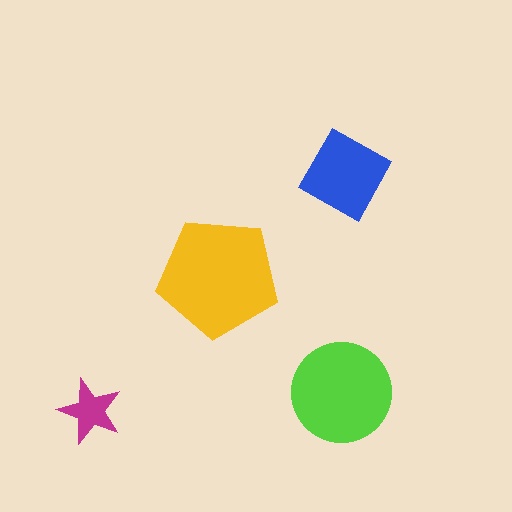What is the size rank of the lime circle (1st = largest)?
2nd.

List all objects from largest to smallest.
The yellow pentagon, the lime circle, the blue diamond, the magenta star.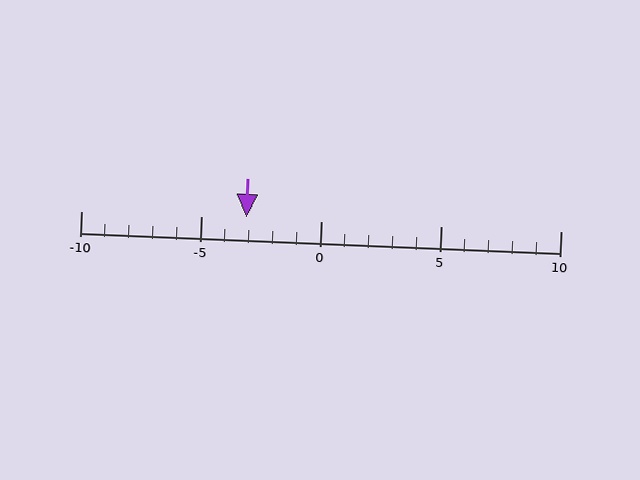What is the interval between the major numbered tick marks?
The major tick marks are spaced 5 units apart.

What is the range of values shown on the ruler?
The ruler shows values from -10 to 10.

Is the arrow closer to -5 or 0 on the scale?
The arrow is closer to -5.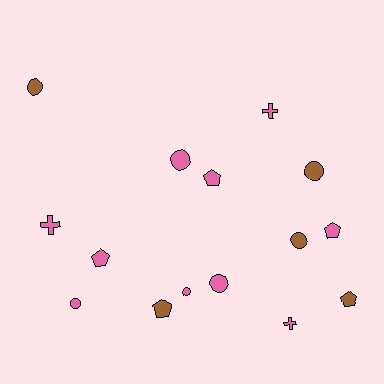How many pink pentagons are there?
There are 3 pink pentagons.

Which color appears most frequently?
Pink, with 10 objects.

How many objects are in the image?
There are 15 objects.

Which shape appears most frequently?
Circle, with 7 objects.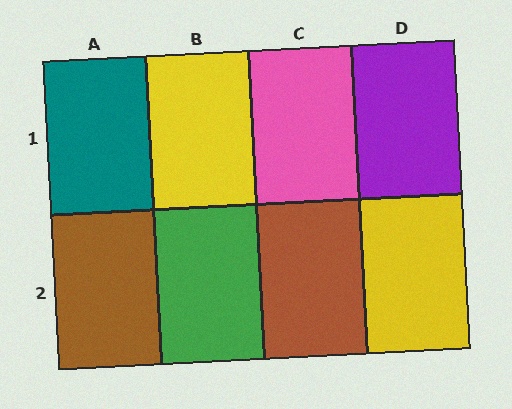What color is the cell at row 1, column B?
Yellow.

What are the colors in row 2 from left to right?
Brown, green, brown, yellow.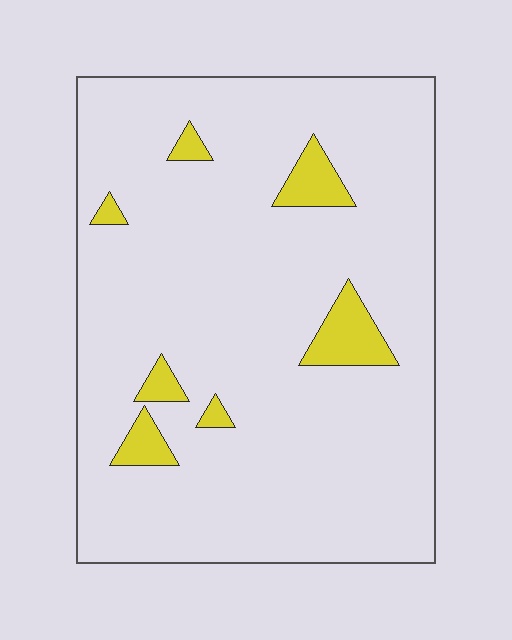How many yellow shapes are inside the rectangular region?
7.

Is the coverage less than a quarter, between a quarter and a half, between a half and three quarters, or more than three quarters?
Less than a quarter.